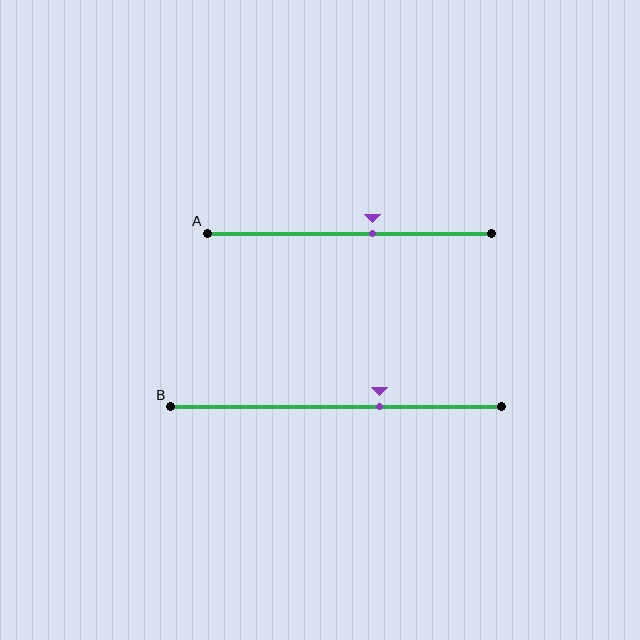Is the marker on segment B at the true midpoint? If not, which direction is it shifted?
No, the marker on segment B is shifted to the right by about 13% of the segment length.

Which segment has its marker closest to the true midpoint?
Segment A has its marker closest to the true midpoint.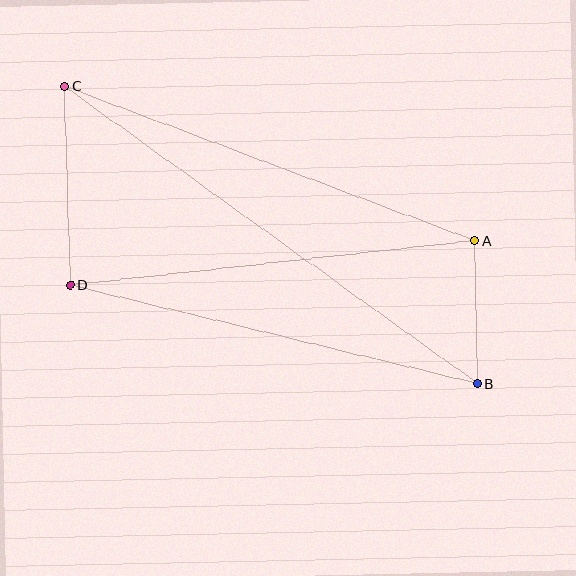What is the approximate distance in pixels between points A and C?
The distance between A and C is approximately 438 pixels.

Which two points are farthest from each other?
Points B and C are farthest from each other.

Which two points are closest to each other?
Points A and B are closest to each other.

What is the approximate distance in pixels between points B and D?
The distance between B and D is approximately 419 pixels.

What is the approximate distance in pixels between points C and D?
The distance between C and D is approximately 199 pixels.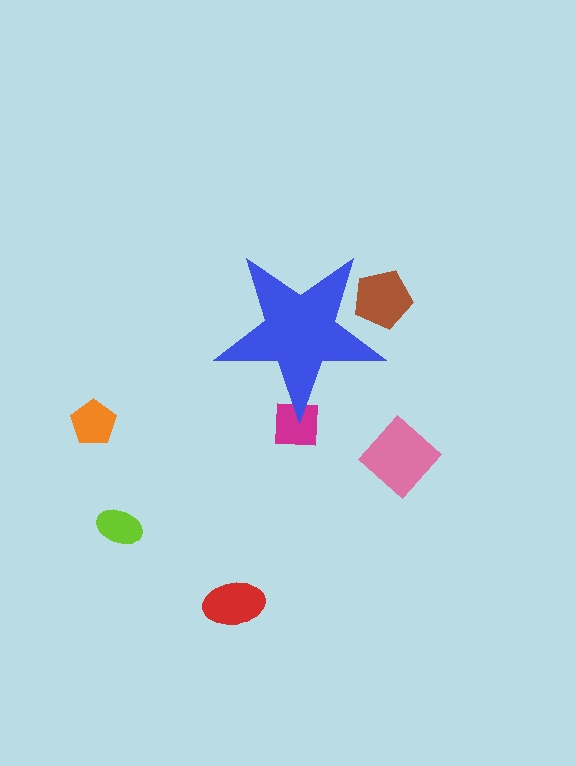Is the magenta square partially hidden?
Yes, the magenta square is partially hidden behind the blue star.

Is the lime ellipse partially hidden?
No, the lime ellipse is fully visible.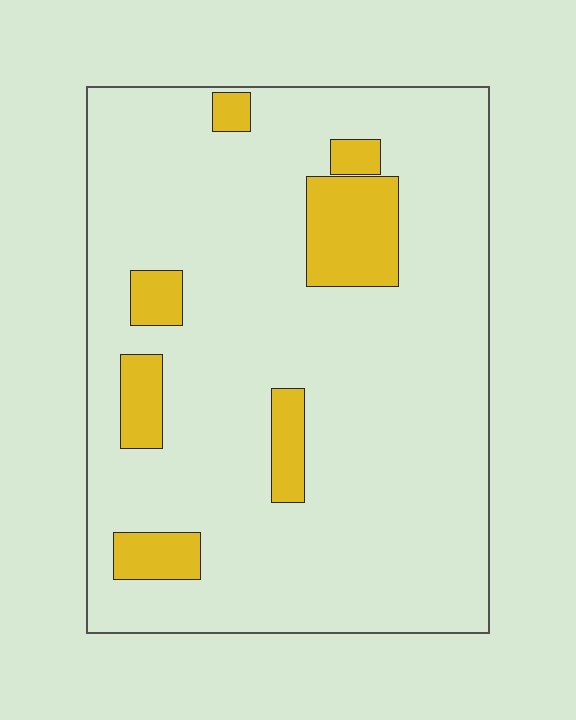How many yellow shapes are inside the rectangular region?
7.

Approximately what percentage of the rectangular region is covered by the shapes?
Approximately 15%.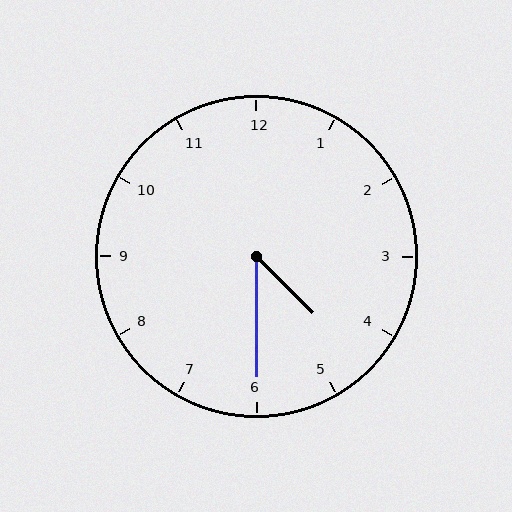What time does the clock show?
4:30.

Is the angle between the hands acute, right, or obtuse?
It is acute.